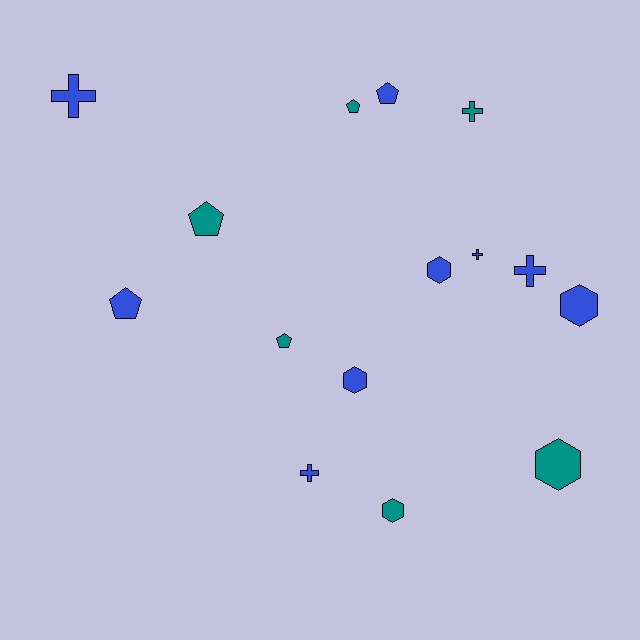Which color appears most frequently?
Blue, with 9 objects.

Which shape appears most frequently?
Cross, with 5 objects.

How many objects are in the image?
There are 15 objects.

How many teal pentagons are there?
There are 3 teal pentagons.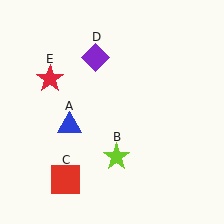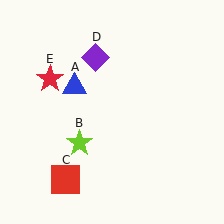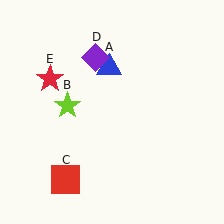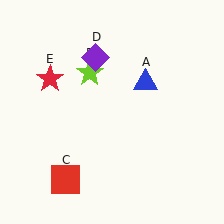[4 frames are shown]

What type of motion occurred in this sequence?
The blue triangle (object A), lime star (object B) rotated clockwise around the center of the scene.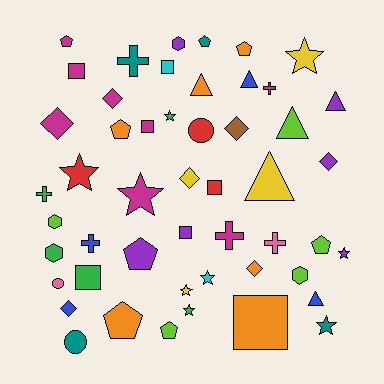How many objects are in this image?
There are 50 objects.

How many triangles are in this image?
There are 6 triangles.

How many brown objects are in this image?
There is 1 brown object.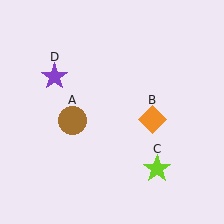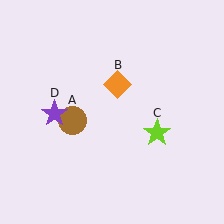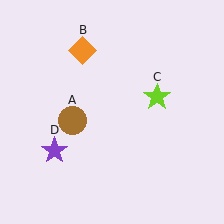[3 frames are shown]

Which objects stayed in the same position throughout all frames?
Brown circle (object A) remained stationary.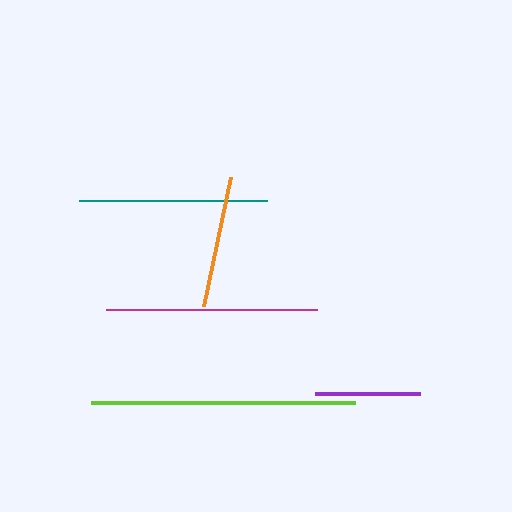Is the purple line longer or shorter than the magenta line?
The magenta line is longer than the purple line.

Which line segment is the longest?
The lime line is the longest at approximately 264 pixels.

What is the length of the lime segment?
The lime segment is approximately 264 pixels long.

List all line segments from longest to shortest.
From longest to shortest: lime, magenta, teal, orange, purple.